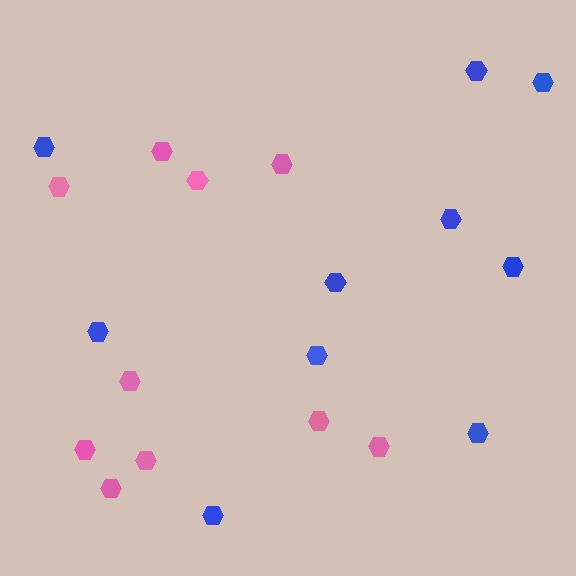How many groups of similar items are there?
There are 2 groups: one group of blue hexagons (10) and one group of pink hexagons (10).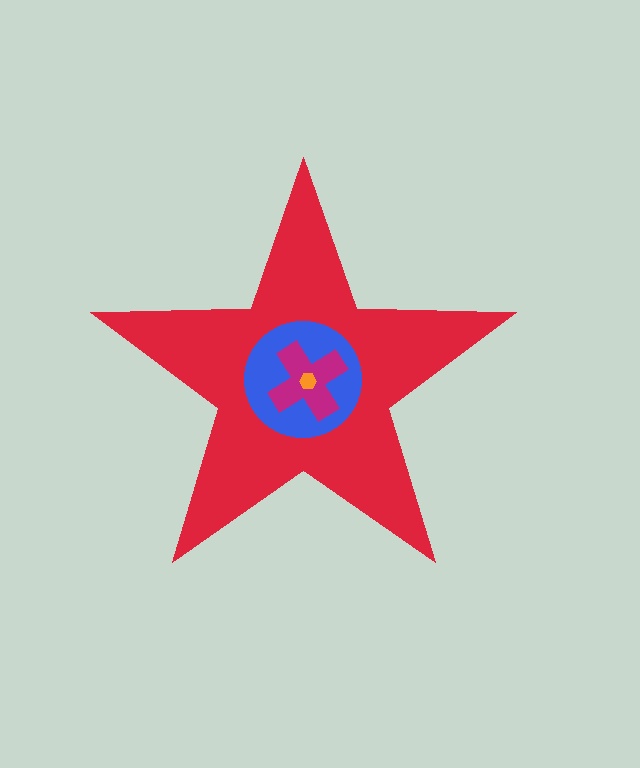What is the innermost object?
The orange hexagon.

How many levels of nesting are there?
4.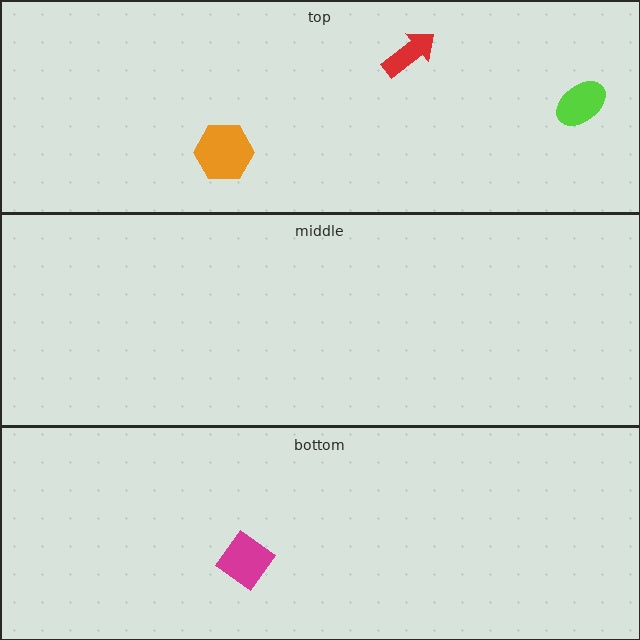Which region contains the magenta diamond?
The bottom region.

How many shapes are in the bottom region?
1.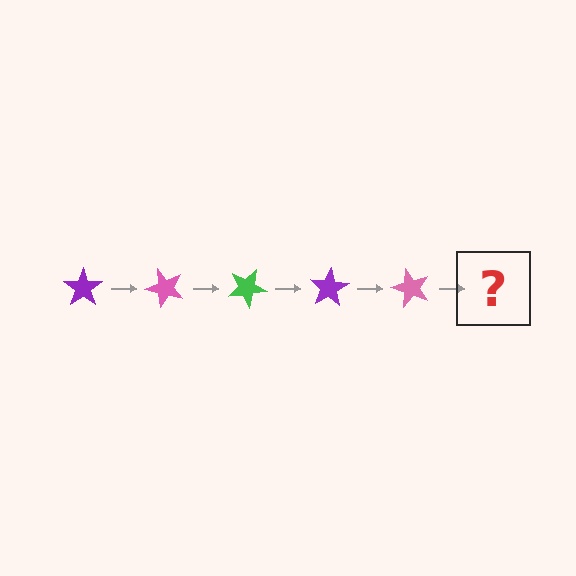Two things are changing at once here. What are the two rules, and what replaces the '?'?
The two rules are that it rotates 50 degrees each step and the color cycles through purple, pink, and green. The '?' should be a green star, rotated 250 degrees from the start.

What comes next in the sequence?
The next element should be a green star, rotated 250 degrees from the start.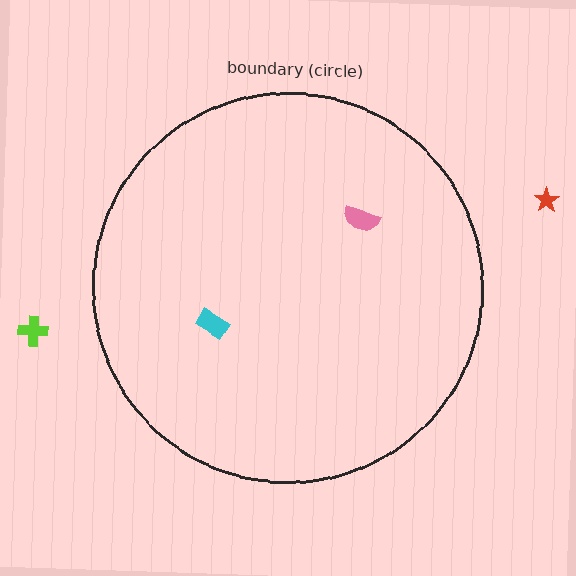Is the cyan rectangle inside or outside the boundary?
Inside.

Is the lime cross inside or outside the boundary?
Outside.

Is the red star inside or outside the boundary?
Outside.